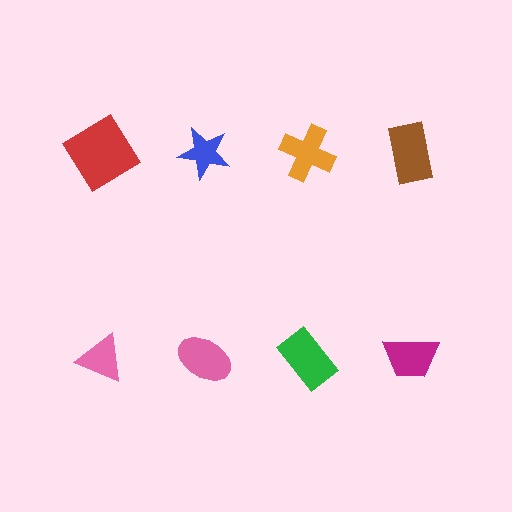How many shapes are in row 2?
4 shapes.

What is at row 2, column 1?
A pink triangle.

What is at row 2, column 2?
A pink ellipse.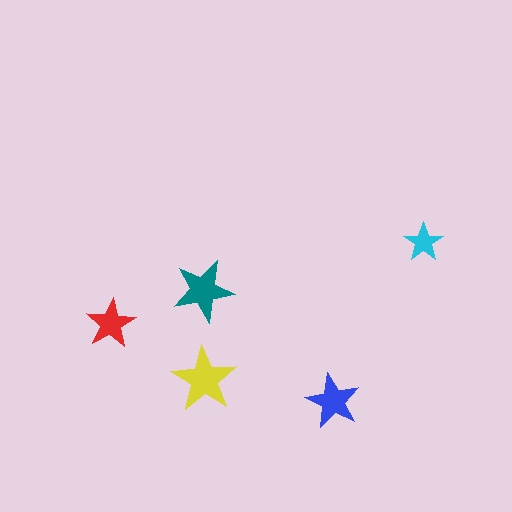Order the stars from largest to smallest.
the yellow one, the teal one, the blue one, the red one, the cyan one.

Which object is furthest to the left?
The red star is leftmost.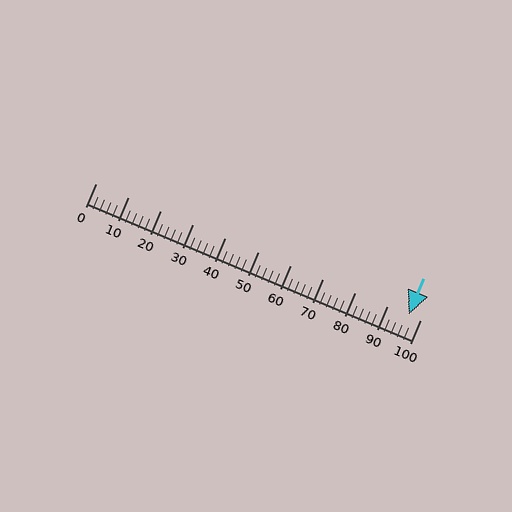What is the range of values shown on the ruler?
The ruler shows values from 0 to 100.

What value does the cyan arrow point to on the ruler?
The cyan arrow points to approximately 96.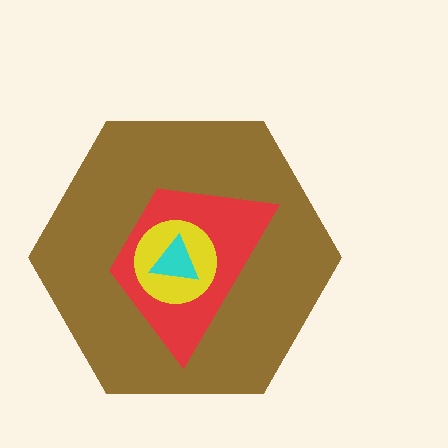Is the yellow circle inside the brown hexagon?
Yes.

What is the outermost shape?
The brown hexagon.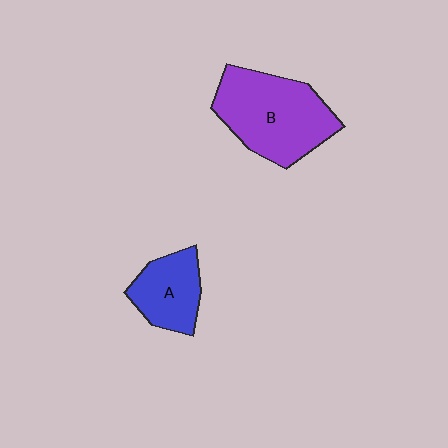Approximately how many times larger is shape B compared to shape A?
Approximately 1.8 times.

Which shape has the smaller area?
Shape A (blue).